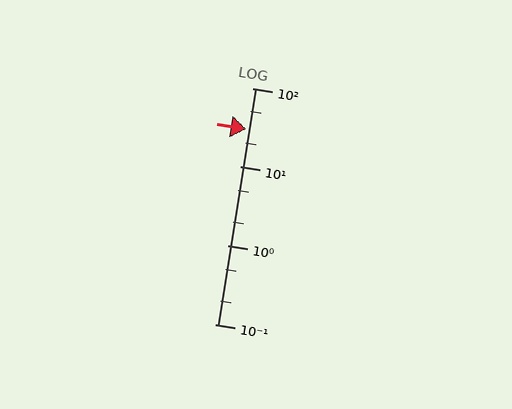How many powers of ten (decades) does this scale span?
The scale spans 3 decades, from 0.1 to 100.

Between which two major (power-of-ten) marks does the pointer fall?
The pointer is between 10 and 100.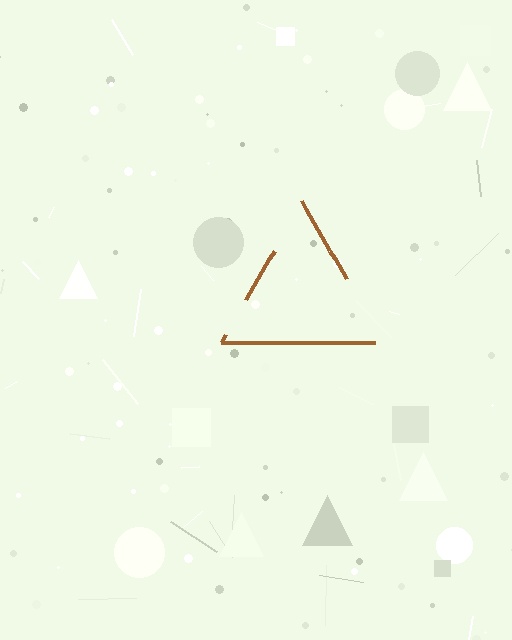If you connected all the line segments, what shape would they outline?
They would outline a triangle.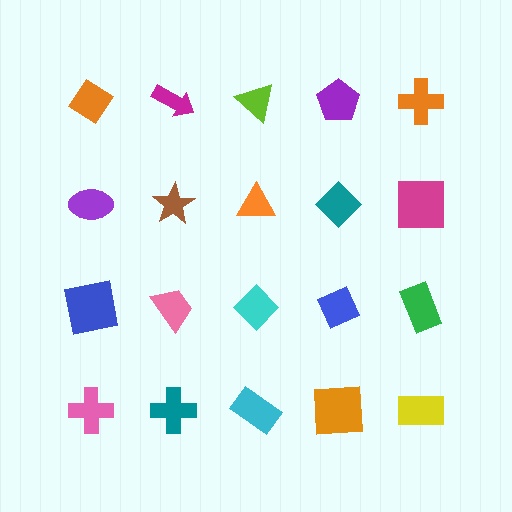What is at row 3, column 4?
A blue diamond.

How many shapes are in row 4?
5 shapes.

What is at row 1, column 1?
An orange diamond.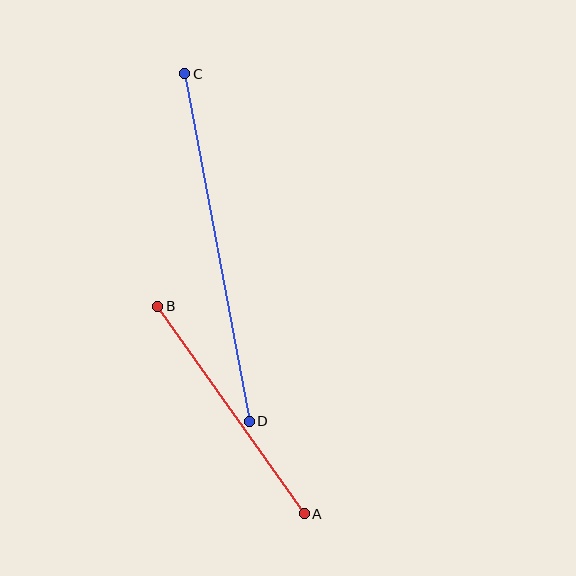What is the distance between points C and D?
The distance is approximately 354 pixels.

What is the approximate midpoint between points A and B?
The midpoint is at approximately (231, 410) pixels.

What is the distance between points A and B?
The distance is approximately 254 pixels.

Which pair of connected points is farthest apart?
Points C and D are farthest apart.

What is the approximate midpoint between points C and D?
The midpoint is at approximately (217, 248) pixels.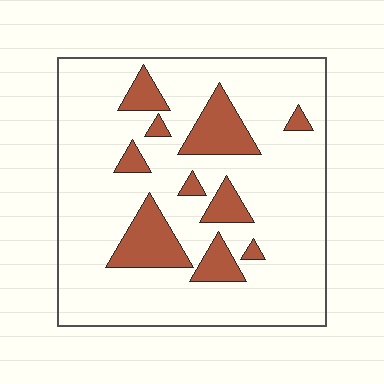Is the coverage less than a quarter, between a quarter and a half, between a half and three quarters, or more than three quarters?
Less than a quarter.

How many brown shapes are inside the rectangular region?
10.